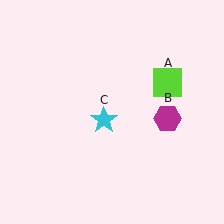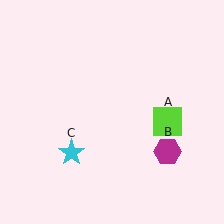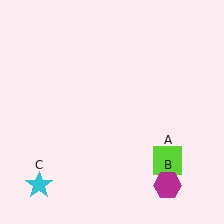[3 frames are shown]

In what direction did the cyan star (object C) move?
The cyan star (object C) moved down and to the left.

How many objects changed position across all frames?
3 objects changed position: lime square (object A), magenta hexagon (object B), cyan star (object C).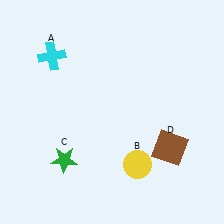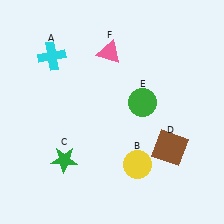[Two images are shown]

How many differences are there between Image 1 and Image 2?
There are 2 differences between the two images.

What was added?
A green circle (E), a pink triangle (F) were added in Image 2.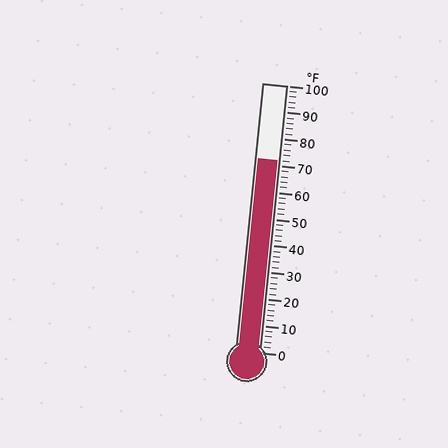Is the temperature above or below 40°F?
The temperature is above 40°F.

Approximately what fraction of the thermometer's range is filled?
The thermometer is filled to approximately 70% of its range.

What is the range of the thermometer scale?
The thermometer scale ranges from 0°F to 100°F.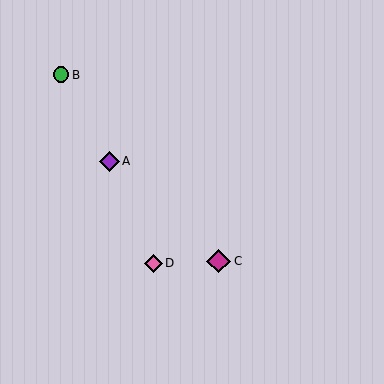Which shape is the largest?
The magenta diamond (labeled C) is the largest.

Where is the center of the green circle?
The center of the green circle is at (61, 75).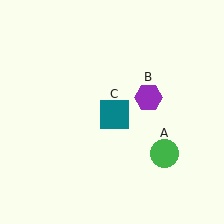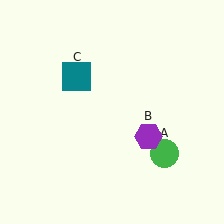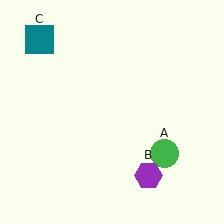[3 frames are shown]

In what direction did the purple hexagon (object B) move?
The purple hexagon (object B) moved down.